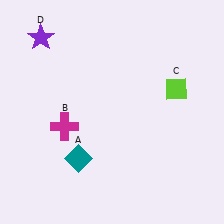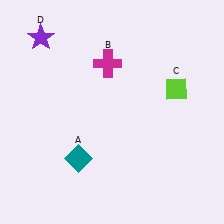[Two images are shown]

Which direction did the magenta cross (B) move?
The magenta cross (B) moved up.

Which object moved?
The magenta cross (B) moved up.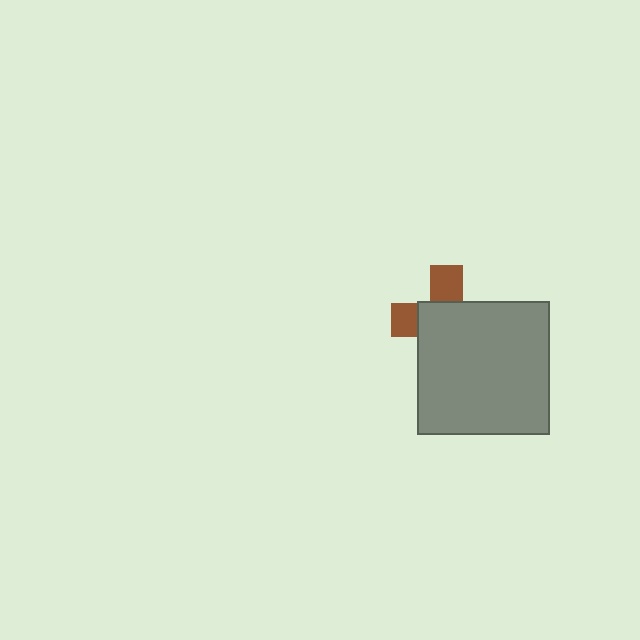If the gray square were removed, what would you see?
You would see the complete brown cross.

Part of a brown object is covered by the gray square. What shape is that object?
It is a cross.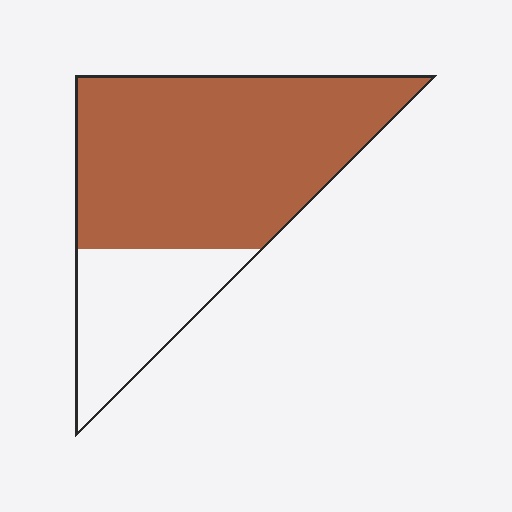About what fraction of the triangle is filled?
About three quarters (3/4).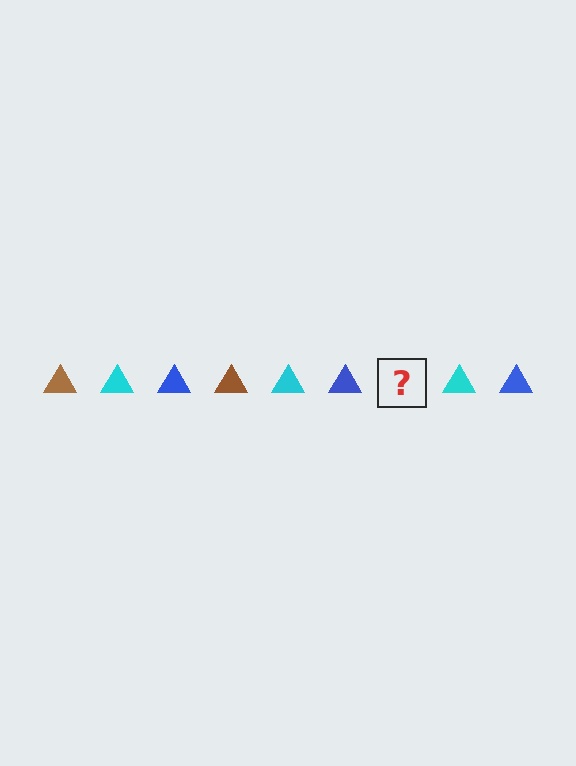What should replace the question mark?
The question mark should be replaced with a brown triangle.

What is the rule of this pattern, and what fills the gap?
The rule is that the pattern cycles through brown, cyan, blue triangles. The gap should be filled with a brown triangle.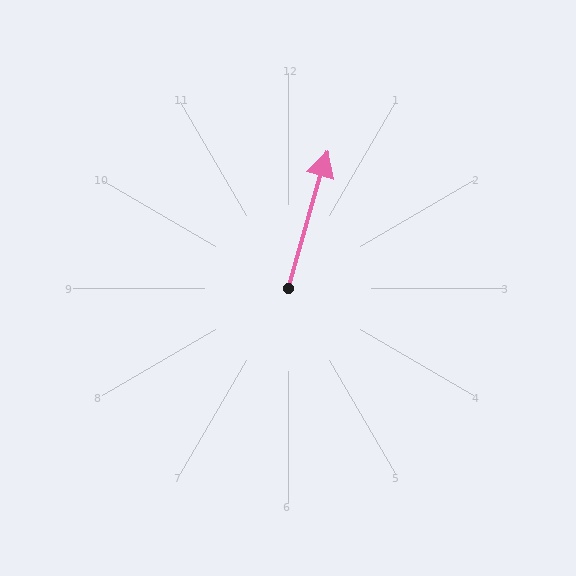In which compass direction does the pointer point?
North.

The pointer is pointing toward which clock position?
Roughly 1 o'clock.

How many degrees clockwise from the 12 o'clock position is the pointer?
Approximately 16 degrees.